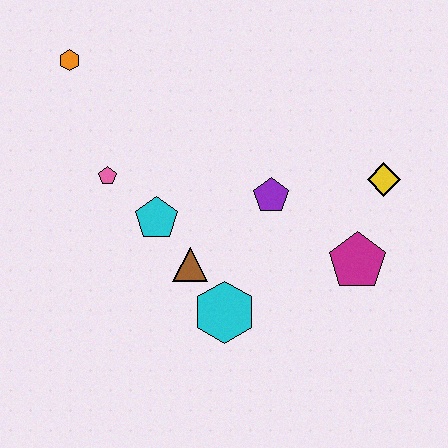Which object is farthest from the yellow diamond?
The orange hexagon is farthest from the yellow diamond.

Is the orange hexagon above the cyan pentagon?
Yes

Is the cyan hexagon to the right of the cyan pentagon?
Yes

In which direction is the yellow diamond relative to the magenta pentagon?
The yellow diamond is above the magenta pentagon.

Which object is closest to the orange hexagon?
The pink pentagon is closest to the orange hexagon.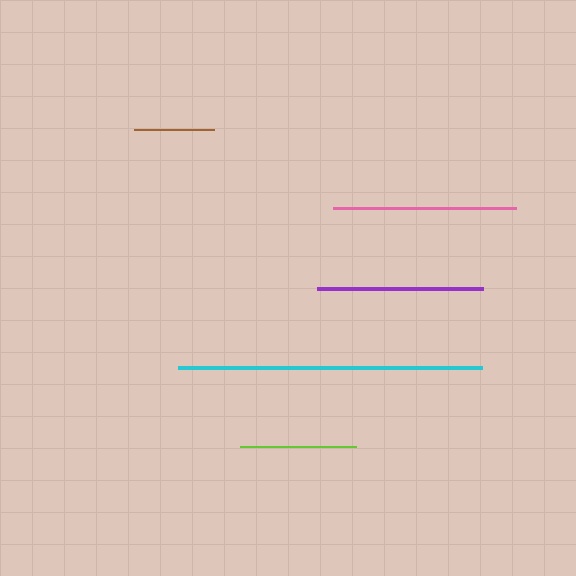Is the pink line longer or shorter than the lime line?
The pink line is longer than the lime line.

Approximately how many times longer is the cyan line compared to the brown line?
The cyan line is approximately 3.8 times the length of the brown line.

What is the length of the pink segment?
The pink segment is approximately 184 pixels long.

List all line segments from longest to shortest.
From longest to shortest: cyan, pink, purple, lime, brown.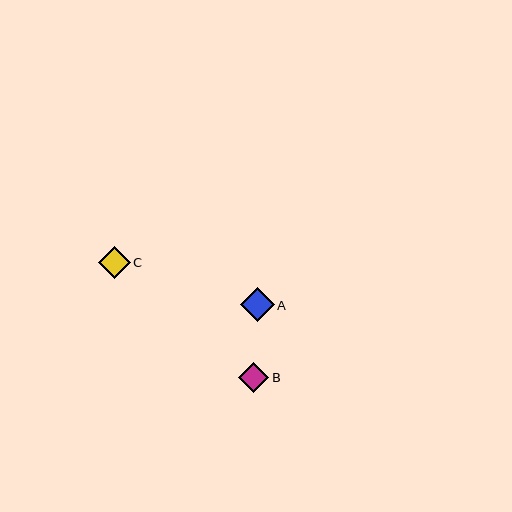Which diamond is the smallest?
Diamond B is the smallest with a size of approximately 30 pixels.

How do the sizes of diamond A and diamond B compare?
Diamond A and diamond B are approximately the same size.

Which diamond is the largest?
Diamond A is the largest with a size of approximately 33 pixels.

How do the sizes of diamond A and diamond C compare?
Diamond A and diamond C are approximately the same size.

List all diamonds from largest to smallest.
From largest to smallest: A, C, B.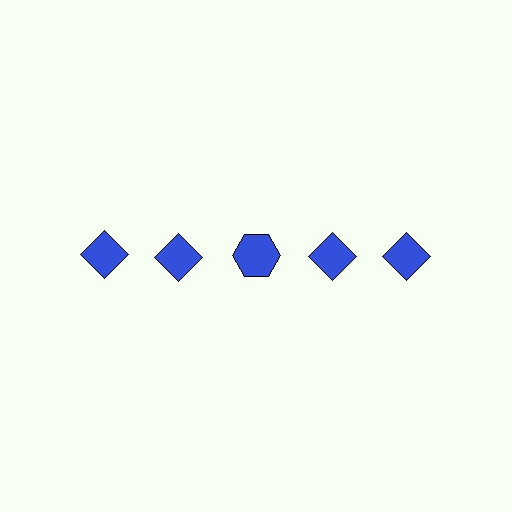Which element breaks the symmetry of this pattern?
The blue hexagon in the top row, center column breaks the symmetry. All other shapes are blue diamonds.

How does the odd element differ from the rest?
It has a different shape: hexagon instead of diamond.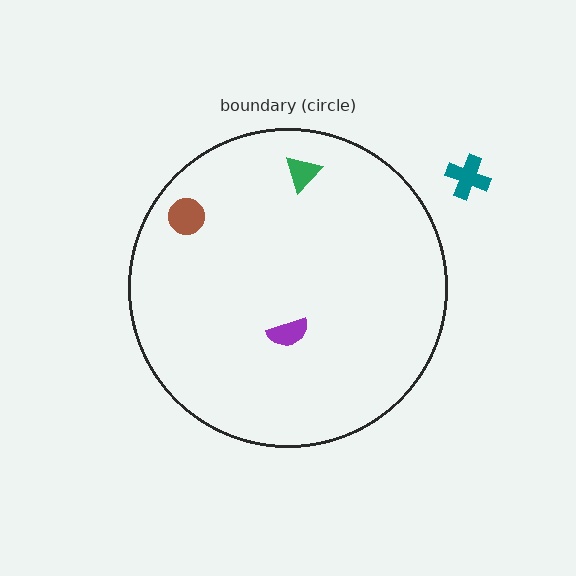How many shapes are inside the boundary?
3 inside, 1 outside.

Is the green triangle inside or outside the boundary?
Inside.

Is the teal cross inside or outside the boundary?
Outside.